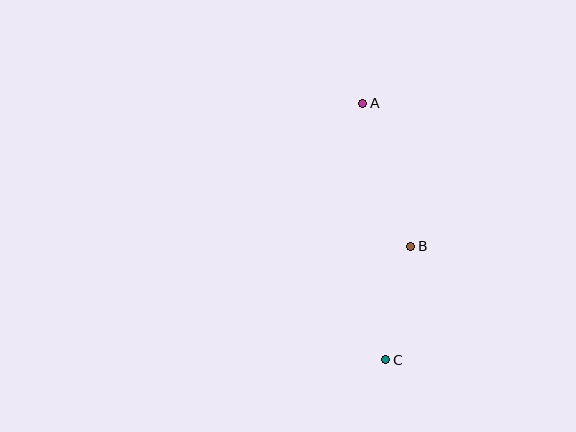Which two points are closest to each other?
Points B and C are closest to each other.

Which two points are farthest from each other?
Points A and C are farthest from each other.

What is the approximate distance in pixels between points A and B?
The distance between A and B is approximately 151 pixels.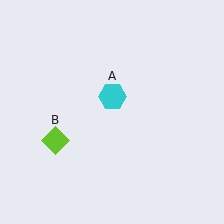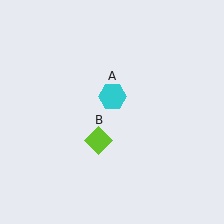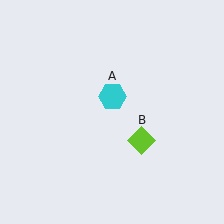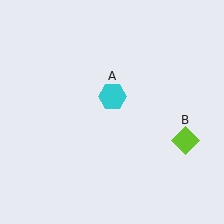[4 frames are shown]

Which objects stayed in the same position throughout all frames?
Cyan hexagon (object A) remained stationary.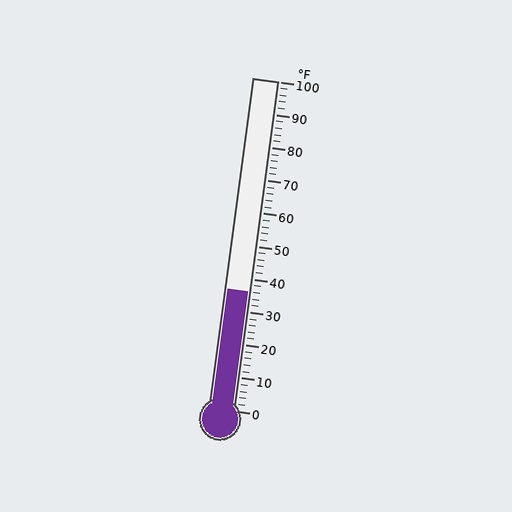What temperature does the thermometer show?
The thermometer shows approximately 36°F.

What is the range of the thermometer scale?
The thermometer scale ranges from 0°F to 100°F.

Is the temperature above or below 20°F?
The temperature is above 20°F.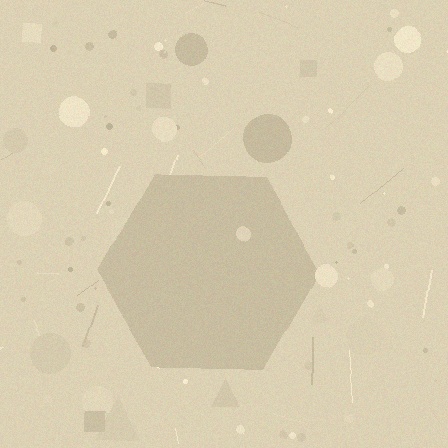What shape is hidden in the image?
A hexagon is hidden in the image.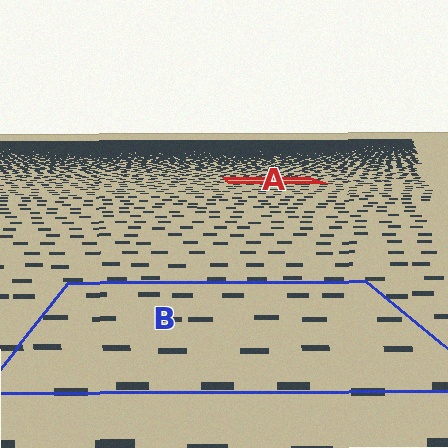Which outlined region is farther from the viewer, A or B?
Region A is farther from the viewer — the texture elements inside it appear smaller and more densely packed.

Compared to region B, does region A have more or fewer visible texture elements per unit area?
Region A has more texture elements per unit area — they are packed more densely because it is farther away.